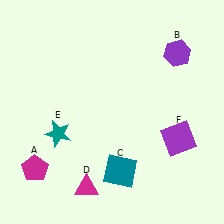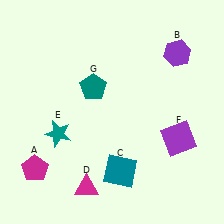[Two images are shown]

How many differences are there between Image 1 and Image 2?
There is 1 difference between the two images.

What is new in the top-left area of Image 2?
A teal pentagon (G) was added in the top-left area of Image 2.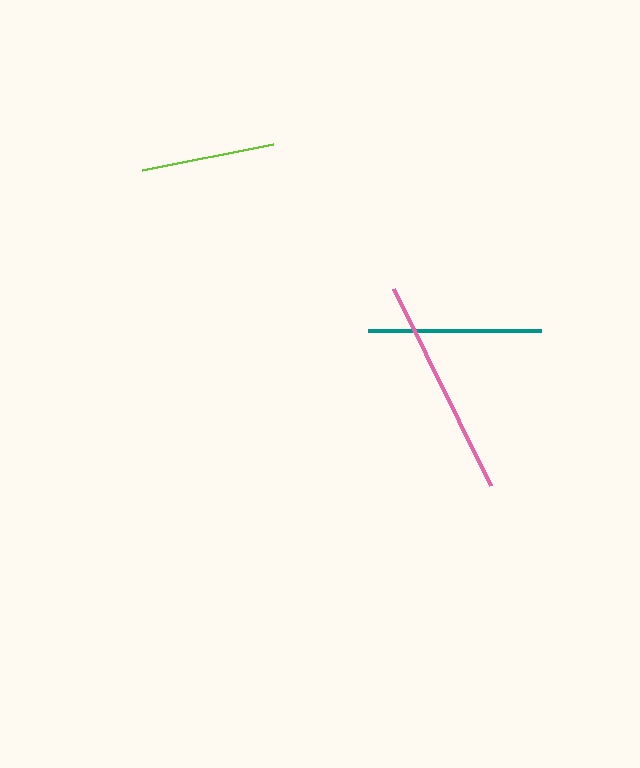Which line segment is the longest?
The pink line is the longest at approximately 220 pixels.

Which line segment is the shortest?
The lime line is the shortest at approximately 134 pixels.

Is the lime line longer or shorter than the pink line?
The pink line is longer than the lime line.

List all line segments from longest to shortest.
From longest to shortest: pink, teal, lime.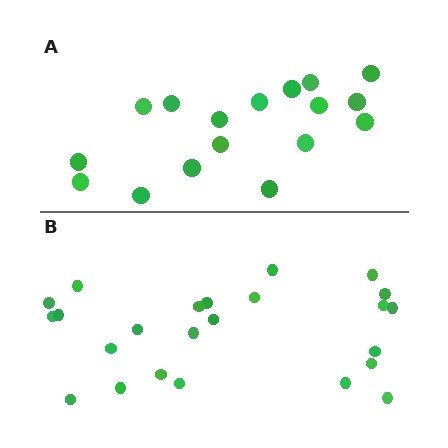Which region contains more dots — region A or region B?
Region B (the bottom region) has more dots.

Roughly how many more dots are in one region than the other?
Region B has roughly 8 or so more dots than region A.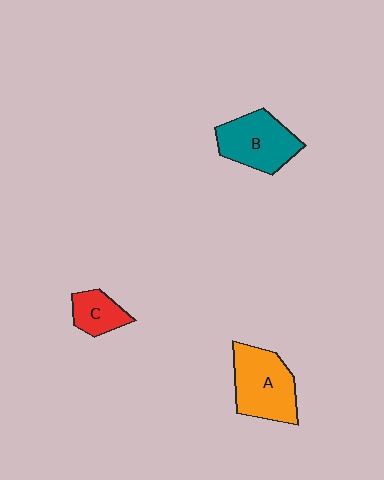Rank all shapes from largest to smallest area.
From largest to smallest: A (orange), B (teal), C (red).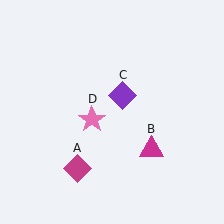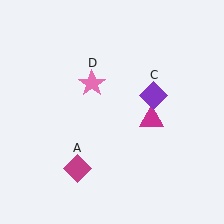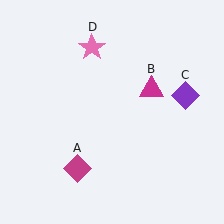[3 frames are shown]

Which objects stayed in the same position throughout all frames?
Magenta diamond (object A) remained stationary.